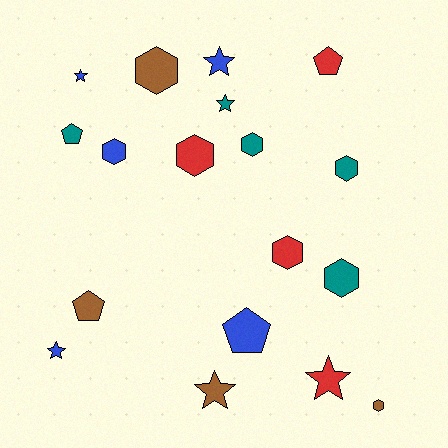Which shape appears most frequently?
Hexagon, with 8 objects.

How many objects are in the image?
There are 18 objects.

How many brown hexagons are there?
There are 2 brown hexagons.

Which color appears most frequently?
Blue, with 5 objects.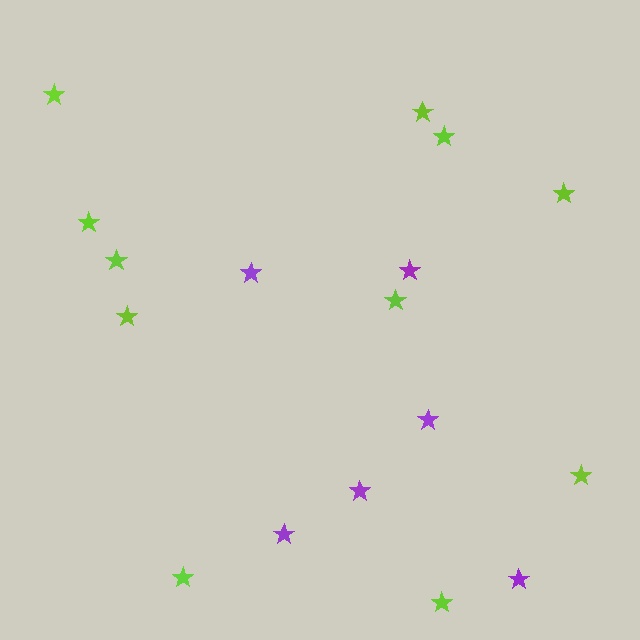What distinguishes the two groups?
There are 2 groups: one group of purple stars (6) and one group of lime stars (11).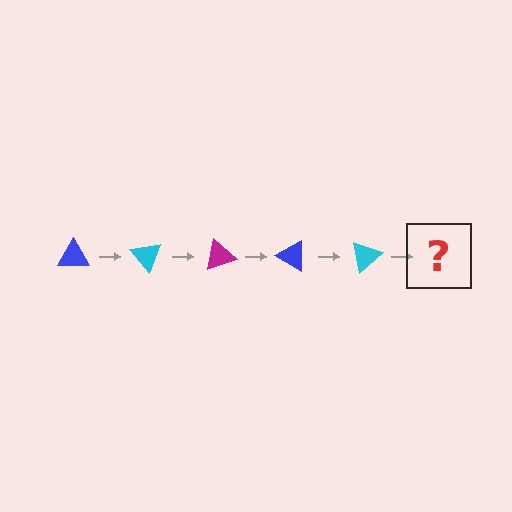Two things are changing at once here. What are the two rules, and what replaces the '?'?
The two rules are that it rotates 50 degrees each step and the color cycles through blue, cyan, and magenta. The '?' should be a magenta triangle, rotated 250 degrees from the start.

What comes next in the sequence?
The next element should be a magenta triangle, rotated 250 degrees from the start.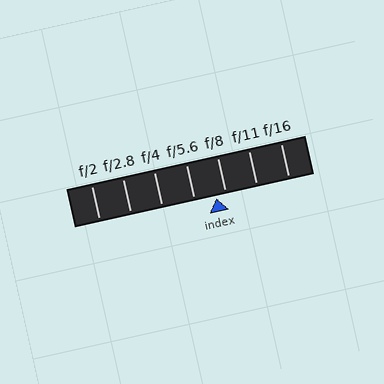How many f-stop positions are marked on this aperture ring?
There are 7 f-stop positions marked.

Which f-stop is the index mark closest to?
The index mark is closest to f/8.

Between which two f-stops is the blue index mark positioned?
The index mark is between f/5.6 and f/8.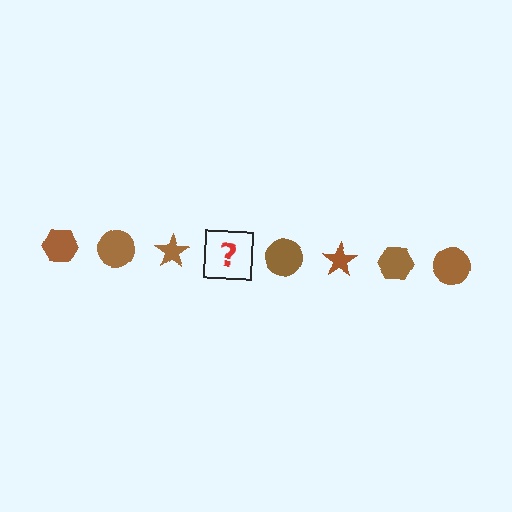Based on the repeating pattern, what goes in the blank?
The blank should be a brown hexagon.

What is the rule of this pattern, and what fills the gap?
The rule is that the pattern cycles through hexagon, circle, star shapes in brown. The gap should be filled with a brown hexagon.